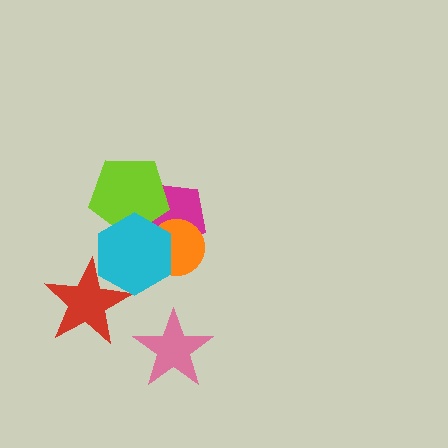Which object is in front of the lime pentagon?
The cyan hexagon is in front of the lime pentagon.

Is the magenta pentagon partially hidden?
Yes, it is partially covered by another shape.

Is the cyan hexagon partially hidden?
No, no other shape covers it.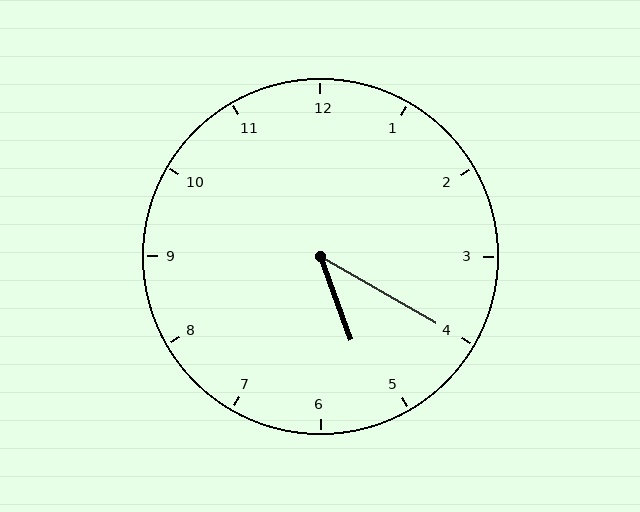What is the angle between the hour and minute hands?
Approximately 40 degrees.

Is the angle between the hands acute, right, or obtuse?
It is acute.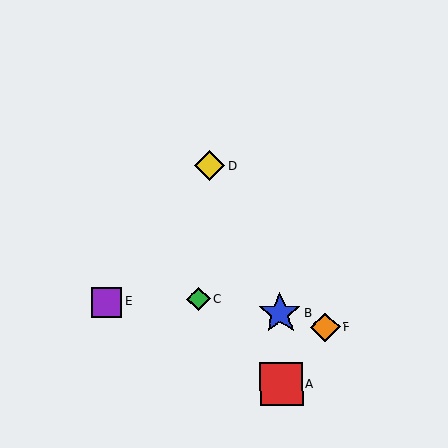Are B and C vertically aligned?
No, B is at x≈280 and C is at x≈199.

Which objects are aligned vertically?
Objects A, B are aligned vertically.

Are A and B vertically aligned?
Yes, both are at x≈281.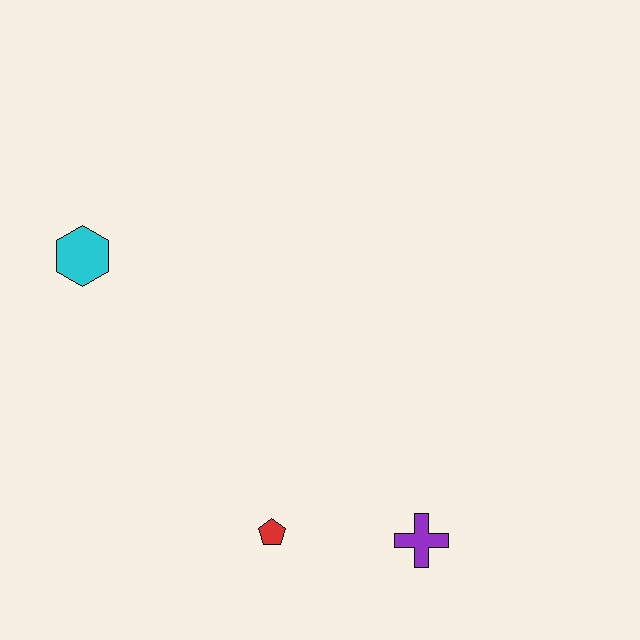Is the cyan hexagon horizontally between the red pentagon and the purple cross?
No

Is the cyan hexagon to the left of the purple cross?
Yes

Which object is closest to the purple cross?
The red pentagon is closest to the purple cross.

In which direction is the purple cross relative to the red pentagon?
The purple cross is to the right of the red pentagon.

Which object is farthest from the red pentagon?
The cyan hexagon is farthest from the red pentagon.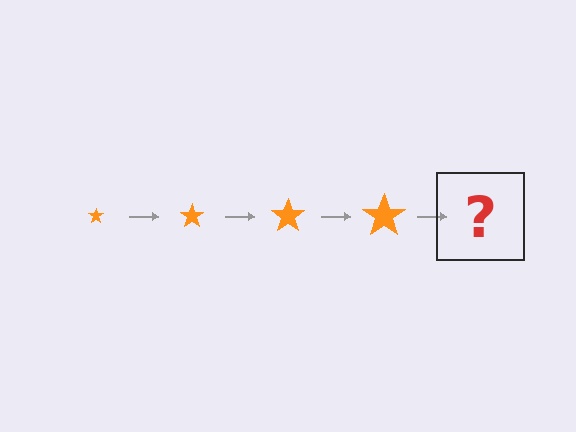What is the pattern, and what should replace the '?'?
The pattern is that the star gets progressively larger each step. The '?' should be an orange star, larger than the previous one.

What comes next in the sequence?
The next element should be an orange star, larger than the previous one.